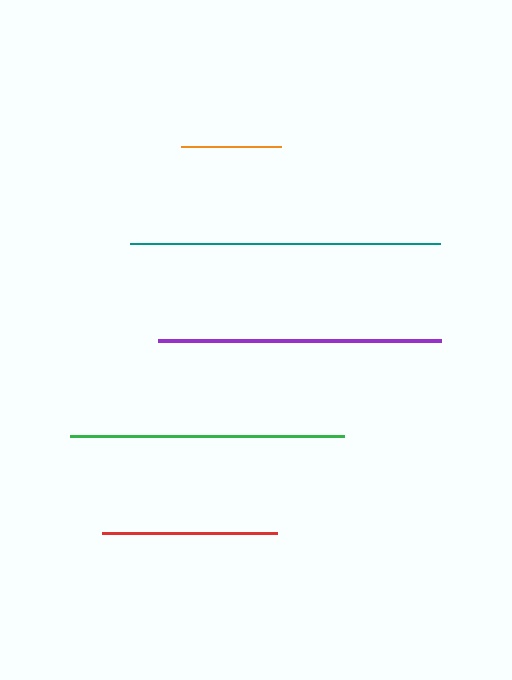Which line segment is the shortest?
The orange line is the shortest at approximately 100 pixels.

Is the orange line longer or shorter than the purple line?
The purple line is longer than the orange line.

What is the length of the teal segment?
The teal segment is approximately 310 pixels long.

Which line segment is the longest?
The teal line is the longest at approximately 310 pixels.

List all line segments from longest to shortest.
From longest to shortest: teal, purple, green, red, orange.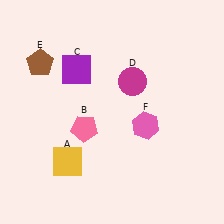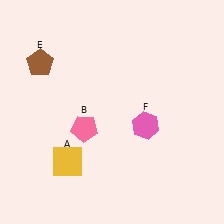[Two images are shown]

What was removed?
The purple square (C), the magenta circle (D) were removed in Image 2.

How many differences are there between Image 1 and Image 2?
There are 2 differences between the two images.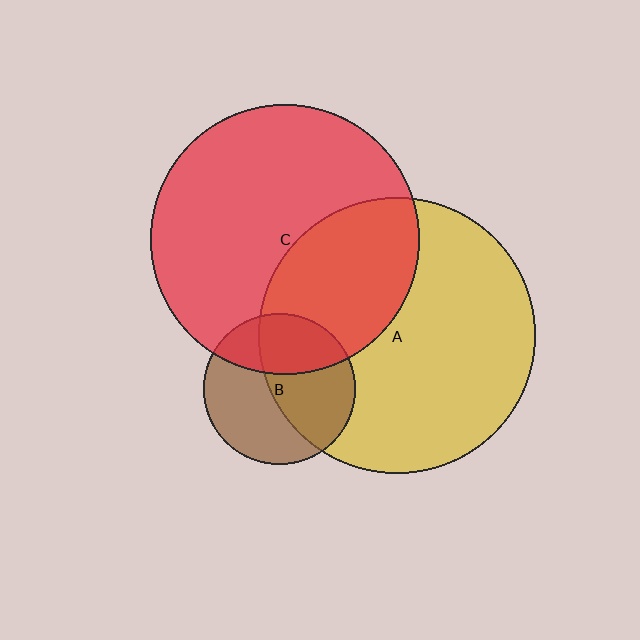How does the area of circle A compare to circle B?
Approximately 3.3 times.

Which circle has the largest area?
Circle A (yellow).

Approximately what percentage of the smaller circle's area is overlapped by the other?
Approximately 50%.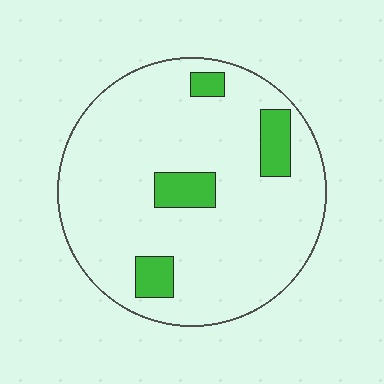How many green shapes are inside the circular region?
4.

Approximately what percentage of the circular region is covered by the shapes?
Approximately 10%.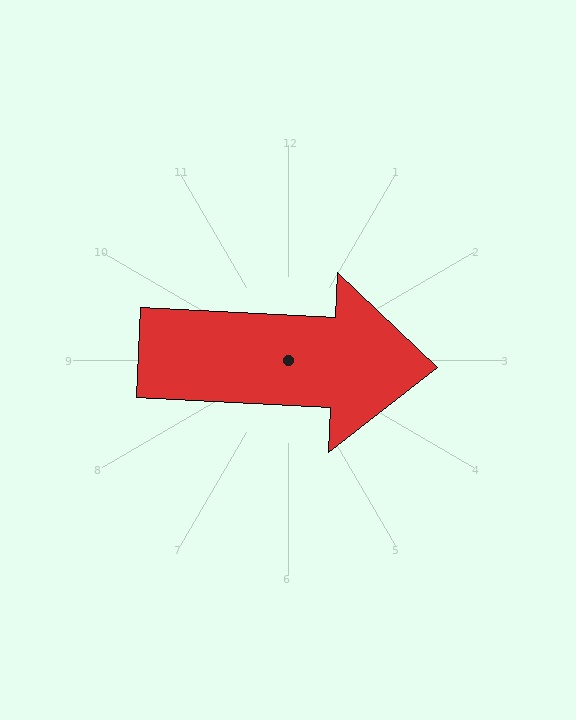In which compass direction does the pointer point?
East.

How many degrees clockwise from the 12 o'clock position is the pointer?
Approximately 93 degrees.